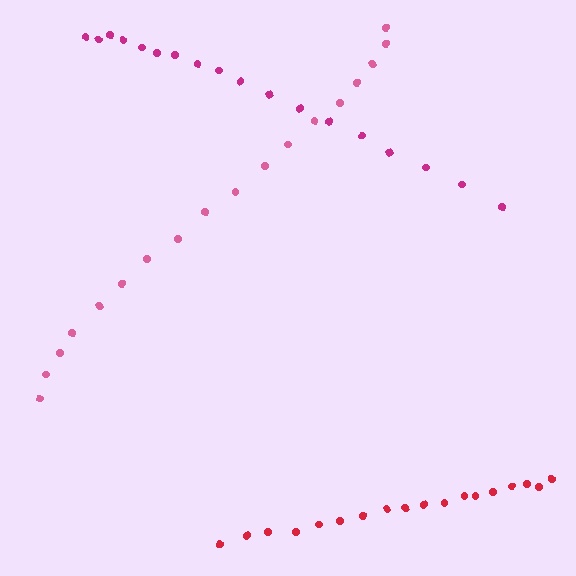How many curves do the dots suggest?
There are 3 distinct paths.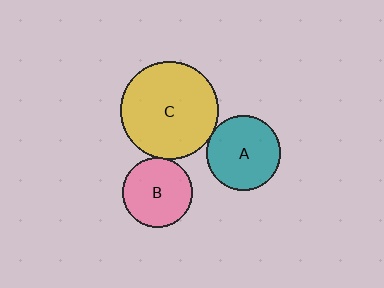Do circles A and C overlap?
Yes.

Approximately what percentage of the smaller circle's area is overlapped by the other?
Approximately 5%.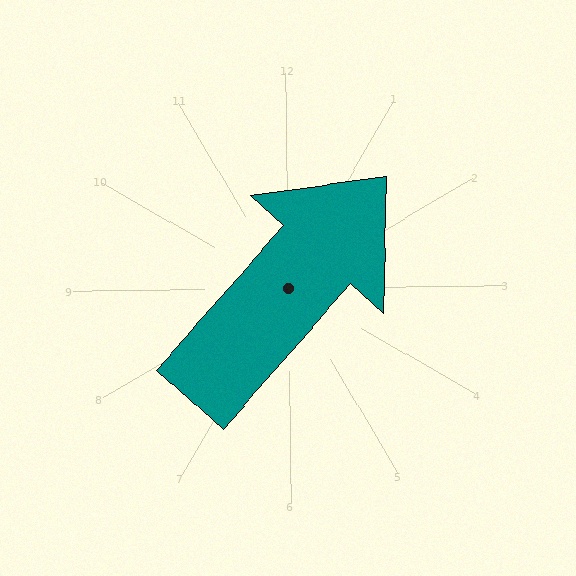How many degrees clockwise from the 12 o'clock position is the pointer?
Approximately 42 degrees.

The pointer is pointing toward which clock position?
Roughly 1 o'clock.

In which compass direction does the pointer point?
Northeast.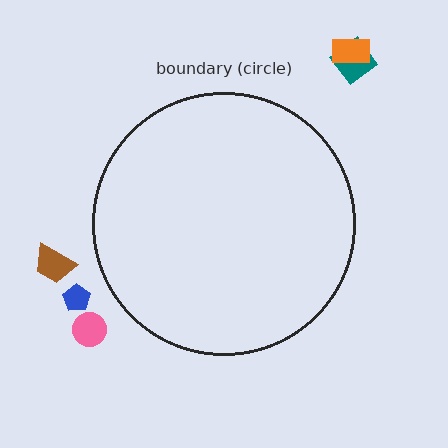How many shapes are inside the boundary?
0 inside, 5 outside.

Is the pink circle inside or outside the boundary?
Outside.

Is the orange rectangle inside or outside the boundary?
Outside.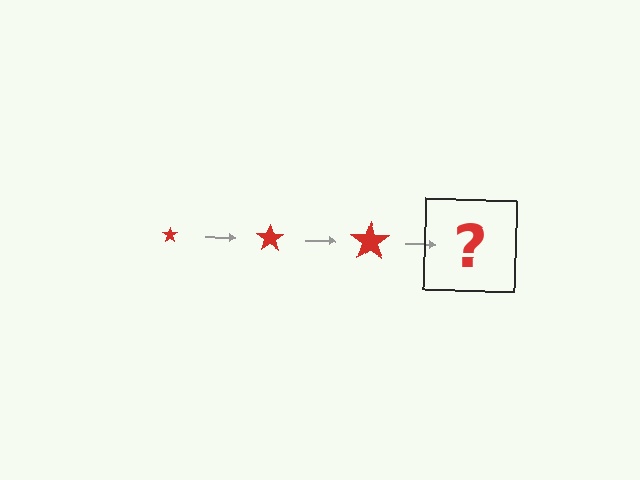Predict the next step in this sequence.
The next step is a red star, larger than the previous one.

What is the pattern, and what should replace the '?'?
The pattern is that the star gets progressively larger each step. The '?' should be a red star, larger than the previous one.